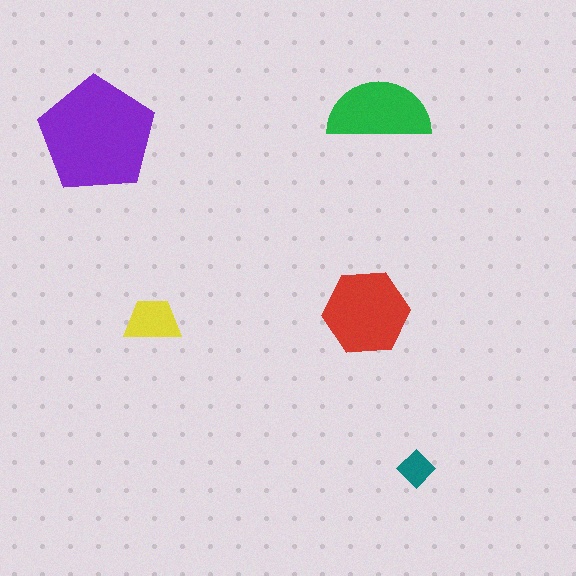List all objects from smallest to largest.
The teal diamond, the yellow trapezoid, the green semicircle, the red hexagon, the purple pentagon.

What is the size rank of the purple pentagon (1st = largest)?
1st.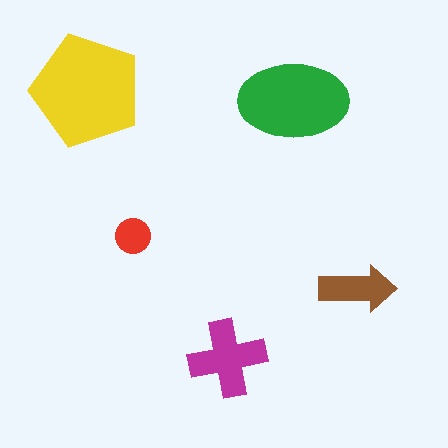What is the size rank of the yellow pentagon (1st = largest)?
1st.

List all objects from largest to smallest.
The yellow pentagon, the green ellipse, the magenta cross, the brown arrow, the red circle.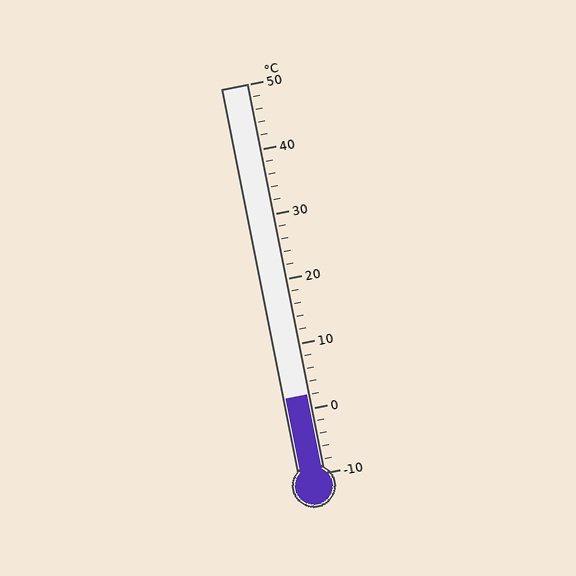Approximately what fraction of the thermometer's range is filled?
The thermometer is filled to approximately 20% of its range.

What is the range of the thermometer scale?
The thermometer scale ranges from -10°C to 50°C.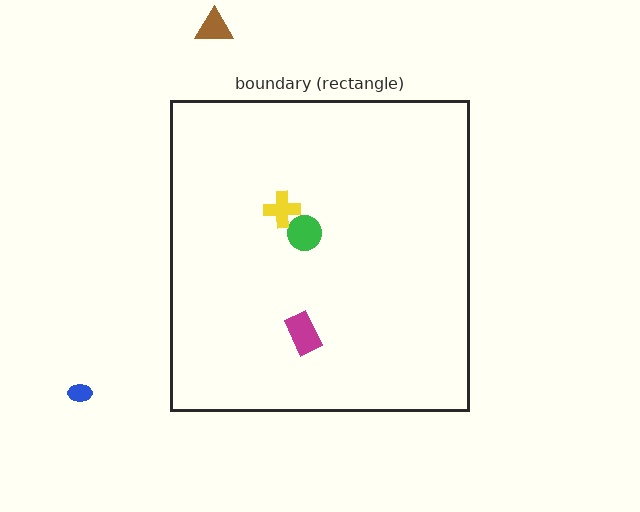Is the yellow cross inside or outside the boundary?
Inside.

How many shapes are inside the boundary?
3 inside, 2 outside.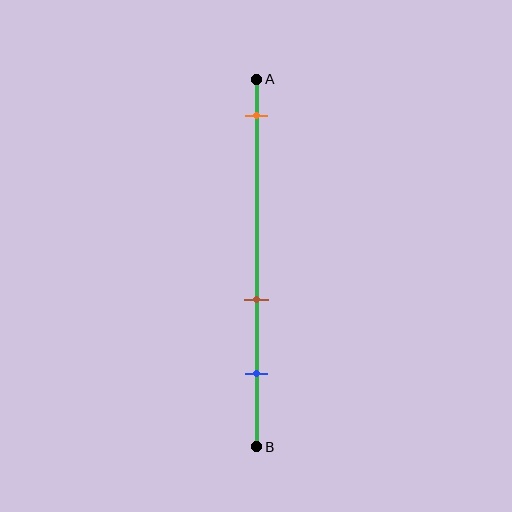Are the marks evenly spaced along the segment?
No, the marks are not evenly spaced.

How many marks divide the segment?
There are 3 marks dividing the segment.